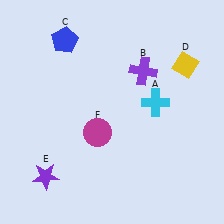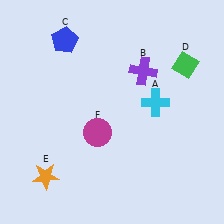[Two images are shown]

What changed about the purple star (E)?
In Image 1, E is purple. In Image 2, it changed to orange.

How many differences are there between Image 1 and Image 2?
There are 2 differences between the two images.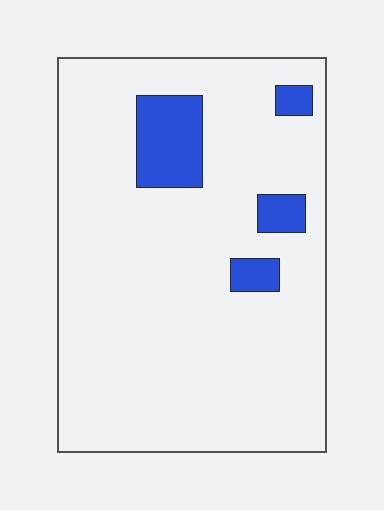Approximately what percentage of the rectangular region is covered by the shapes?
Approximately 10%.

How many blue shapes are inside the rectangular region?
4.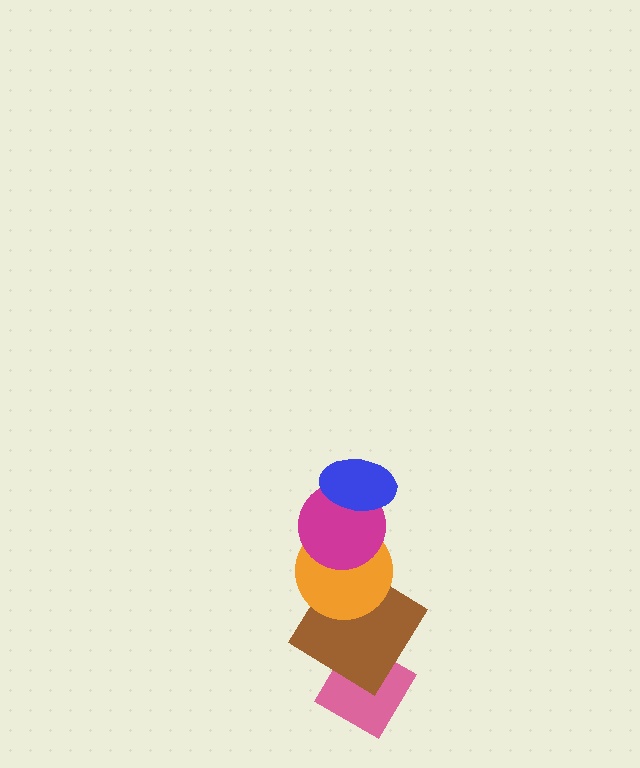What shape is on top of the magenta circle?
The blue ellipse is on top of the magenta circle.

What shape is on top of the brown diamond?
The orange circle is on top of the brown diamond.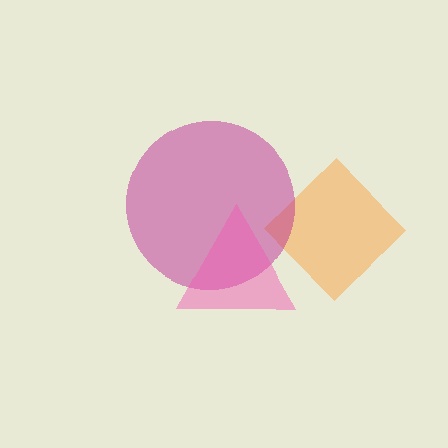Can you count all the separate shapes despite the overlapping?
Yes, there are 3 separate shapes.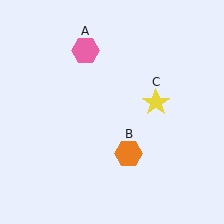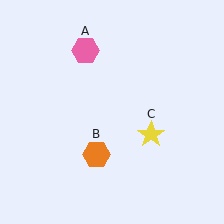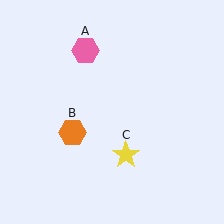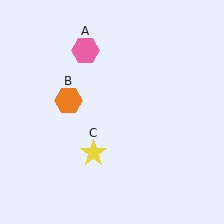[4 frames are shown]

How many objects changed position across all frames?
2 objects changed position: orange hexagon (object B), yellow star (object C).